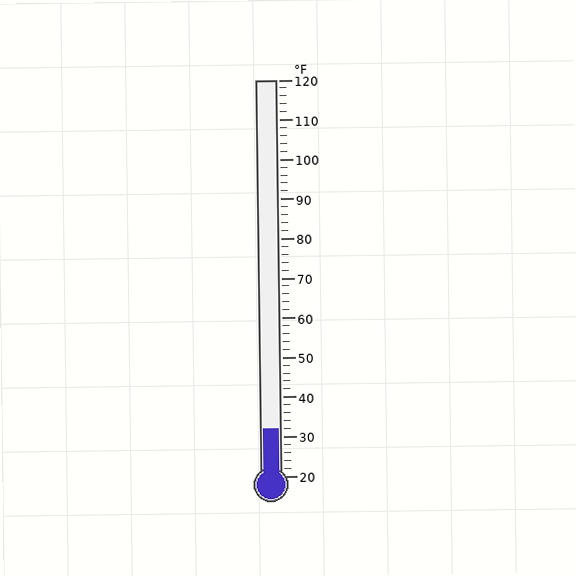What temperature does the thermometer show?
The thermometer shows approximately 32°F.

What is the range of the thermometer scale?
The thermometer scale ranges from 20°F to 120°F.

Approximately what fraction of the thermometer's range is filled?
The thermometer is filled to approximately 10% of its range.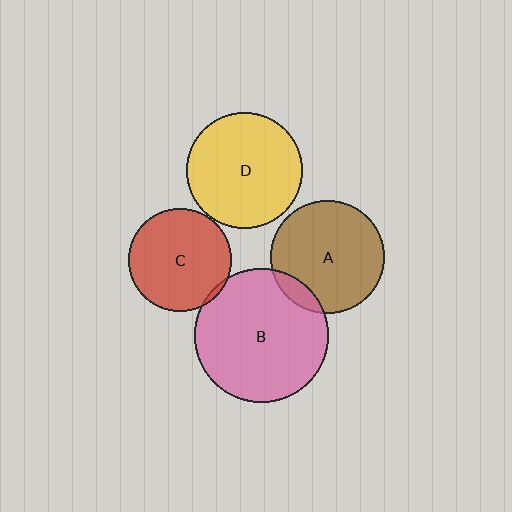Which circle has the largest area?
Circle B (pink).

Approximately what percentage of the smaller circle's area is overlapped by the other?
Approximately 5%.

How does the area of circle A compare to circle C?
Approximately 1.2 times.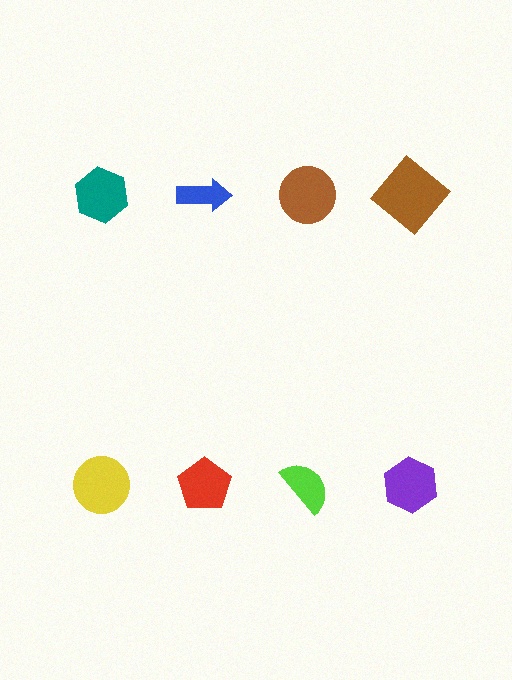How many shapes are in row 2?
4 shapes.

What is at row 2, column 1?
A yellow circle.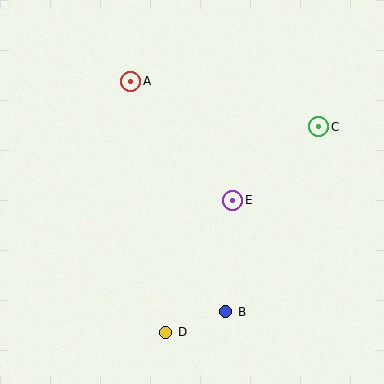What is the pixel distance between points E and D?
The distance between E and D is 148 pixels.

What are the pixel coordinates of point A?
Point A is at (131, 81).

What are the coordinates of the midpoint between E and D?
The midpoint between E and D is at (199, 266).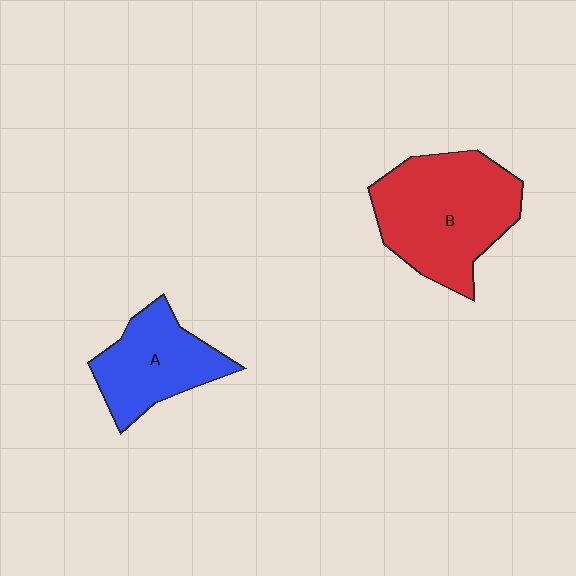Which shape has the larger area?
Shape B (red).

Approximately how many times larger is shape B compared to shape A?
Approximately 1.5 times.